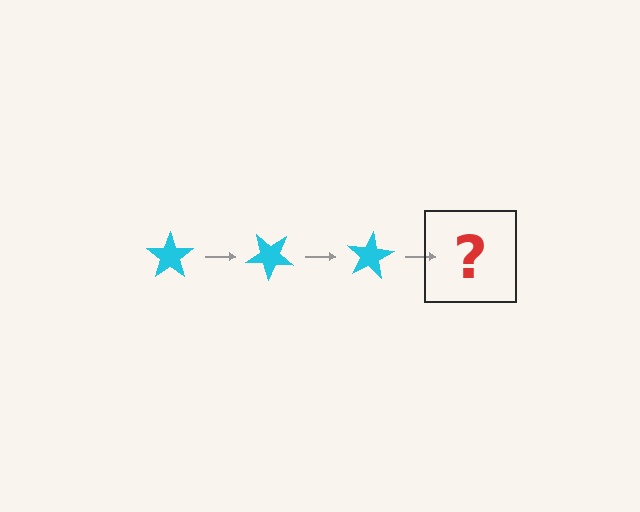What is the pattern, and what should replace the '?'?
The pattern is that the star rotates 40 degrees each step. The '?' should be a cyan star rotated 120 degrees.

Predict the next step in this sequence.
The next step is a cyan star rotated 120 degrees.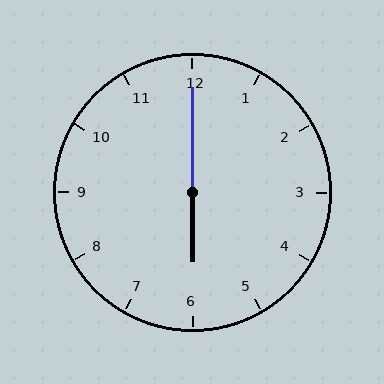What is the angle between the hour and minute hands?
Approximately 180 degrees.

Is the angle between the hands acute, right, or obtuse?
It is obtuse.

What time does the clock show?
6:00.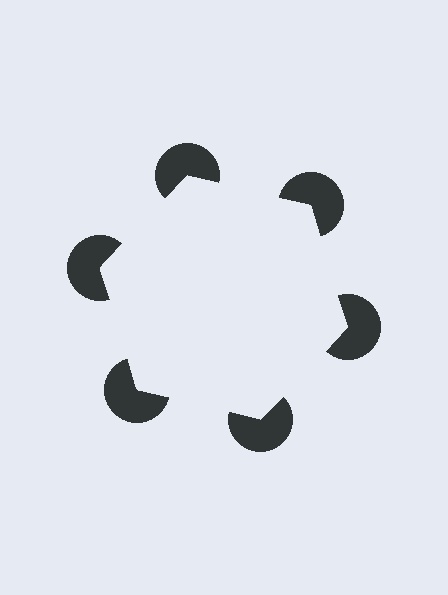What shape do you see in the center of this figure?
An illusory hexagon — its edges are inferred from the aligned wedge cuts in the pac-man discs, not physically drawn.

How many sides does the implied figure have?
6 sides.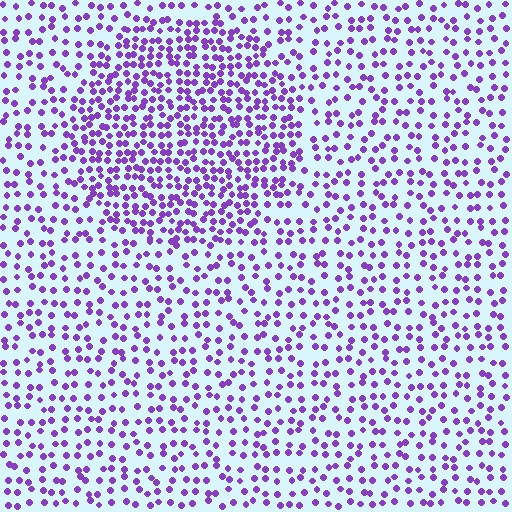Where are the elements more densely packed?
The elements are more densely packed inside the circle boundary.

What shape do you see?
I see a circle.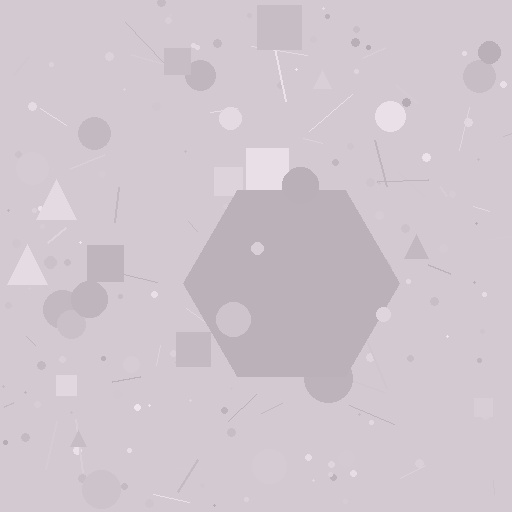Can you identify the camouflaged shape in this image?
The camouflaged shape is a hexagon.